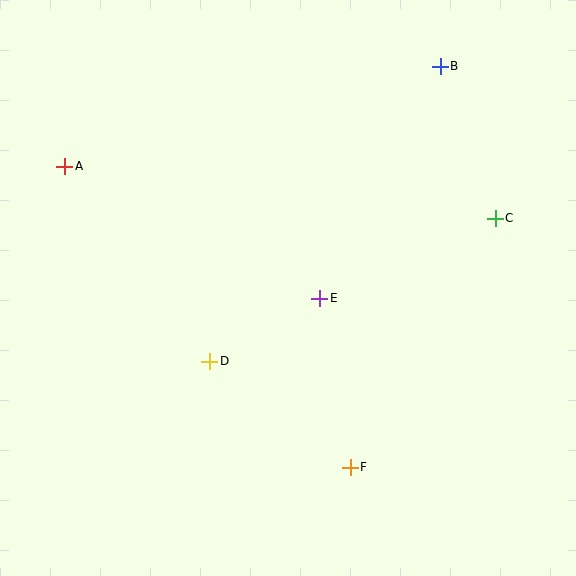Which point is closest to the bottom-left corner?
Point D is closest to the bottom-left corner.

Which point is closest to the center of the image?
Point E at (320, 298) is closest to the center.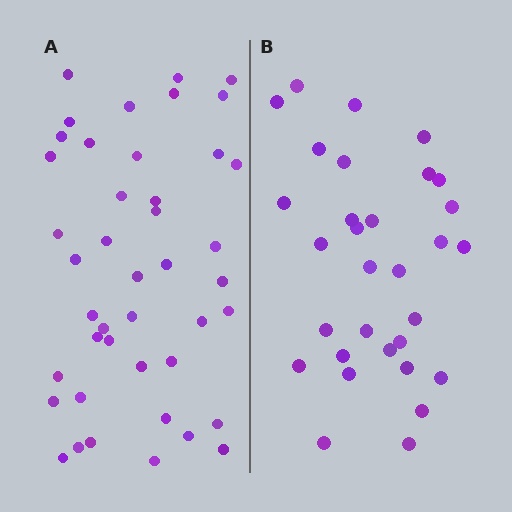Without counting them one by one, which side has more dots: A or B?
Region A (the left region) has more dots.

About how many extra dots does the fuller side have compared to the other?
Region A has roughly 12 or so more dots than region B.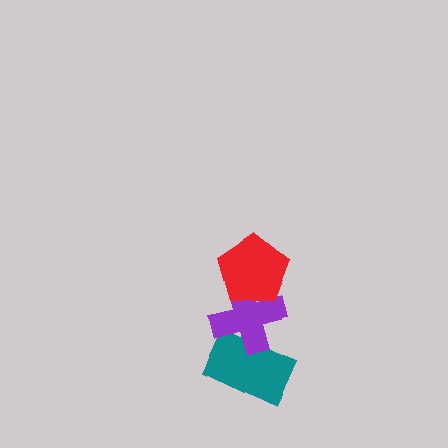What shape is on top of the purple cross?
The red pentagon is on top of the purple cross.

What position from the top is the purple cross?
The purple cross is 2nd from the top.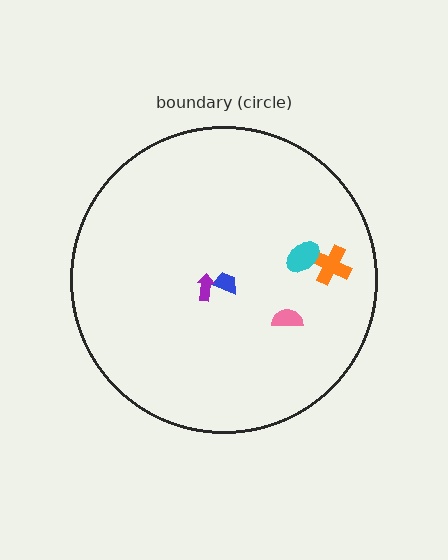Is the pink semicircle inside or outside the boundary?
Inside.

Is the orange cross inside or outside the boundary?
Inside.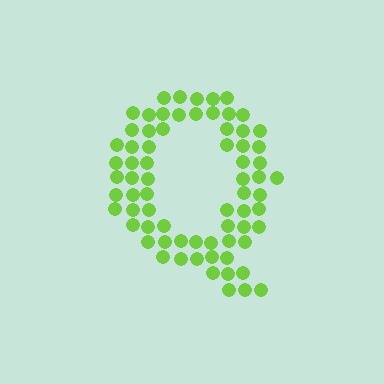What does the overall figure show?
The overall figure shows the letter Q.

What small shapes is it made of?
It is made of small circles.